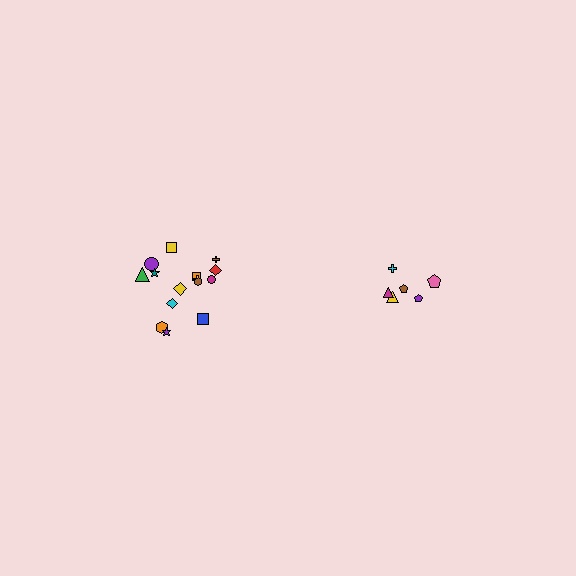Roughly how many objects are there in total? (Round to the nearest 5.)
Roughly 20 objects in total.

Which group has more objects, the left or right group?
The left group.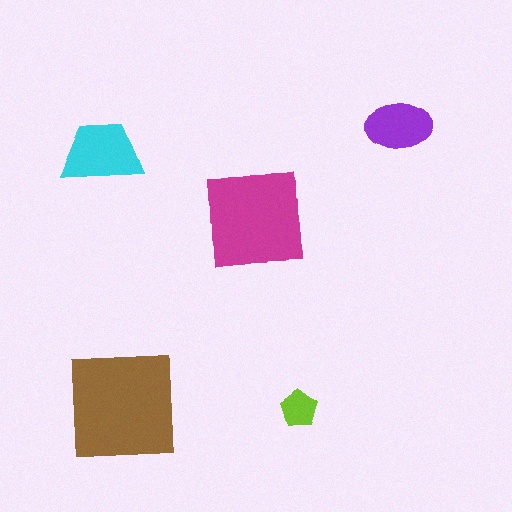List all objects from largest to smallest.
The brown square, the magenta square, the cyan trapezoid, the purple ellipse, the lime pentagon.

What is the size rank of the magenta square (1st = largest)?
2nd.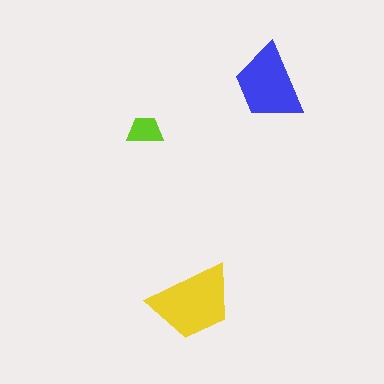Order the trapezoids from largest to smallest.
the yellow one, the blue one, the lime one.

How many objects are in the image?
There are 3 objects in the image.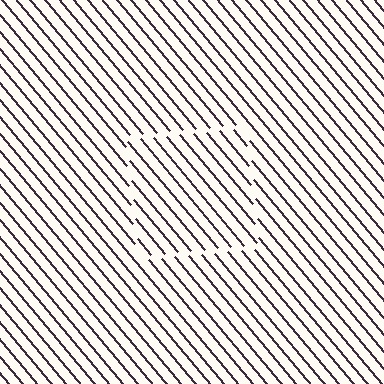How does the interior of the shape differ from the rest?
The interior of the shape contains the same grating, shifted by half a period — the contour is defined by the phase discontinuity where line-ends from the inner and outer gratings abut.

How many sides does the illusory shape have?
4 sides — the line-ends trace a square.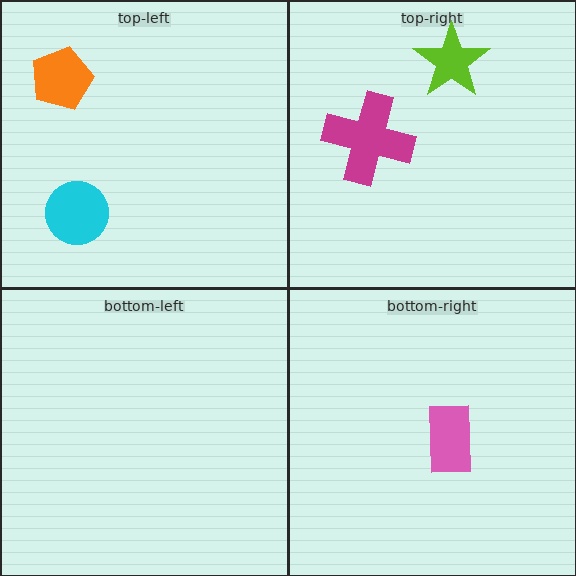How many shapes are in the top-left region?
2.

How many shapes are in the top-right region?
2.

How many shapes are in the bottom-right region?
1.